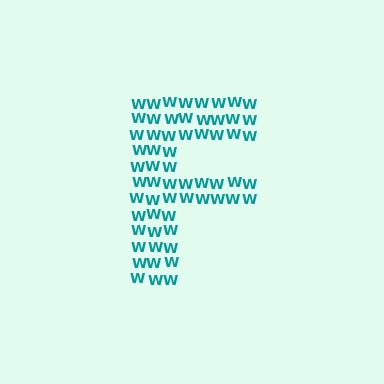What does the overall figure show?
The overall figure shows the letter F.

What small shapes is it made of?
It is made of small letter W's.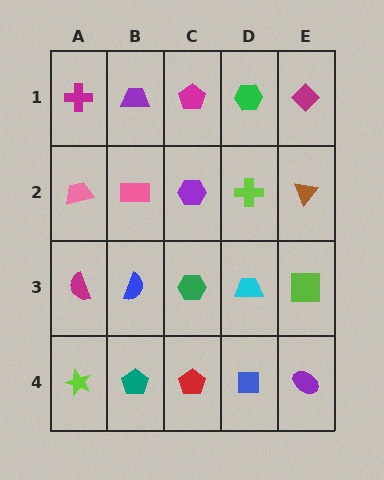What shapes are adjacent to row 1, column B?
A pink rectangle (row 2, column B), a magenta cross (row 1, column A), a magenta pentagon (row 1, column C).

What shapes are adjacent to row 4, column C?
A green hexagon (row 3, column C), a teal pentagon (row 4, column B), a blue square (row 4, column D).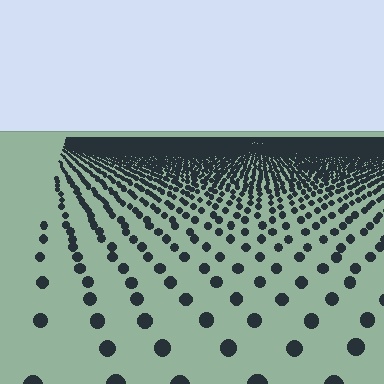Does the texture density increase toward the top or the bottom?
Density increases toward the top.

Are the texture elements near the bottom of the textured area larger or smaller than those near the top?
Larger. Near the bottom, elements are closer to the viewer and appear at a bigger on-screen size.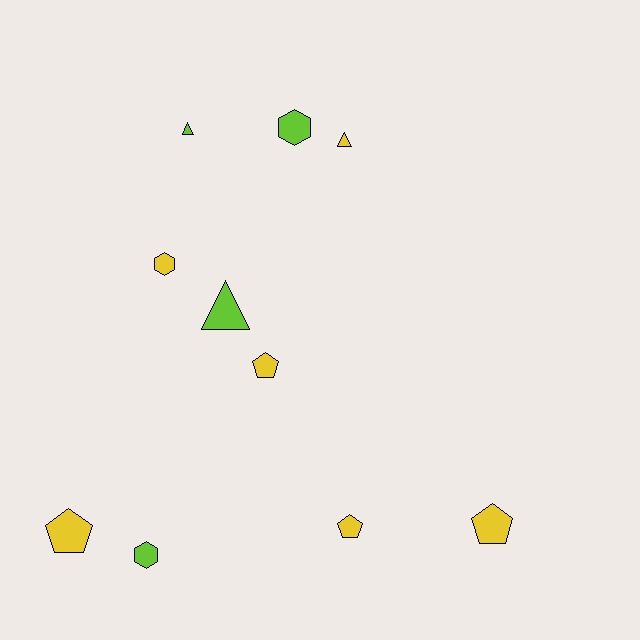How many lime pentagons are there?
There are no lime pentagons.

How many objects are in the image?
There are 10 objects.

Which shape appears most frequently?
Pentagon, with 4 objects.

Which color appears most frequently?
Yellow, with 6 objects.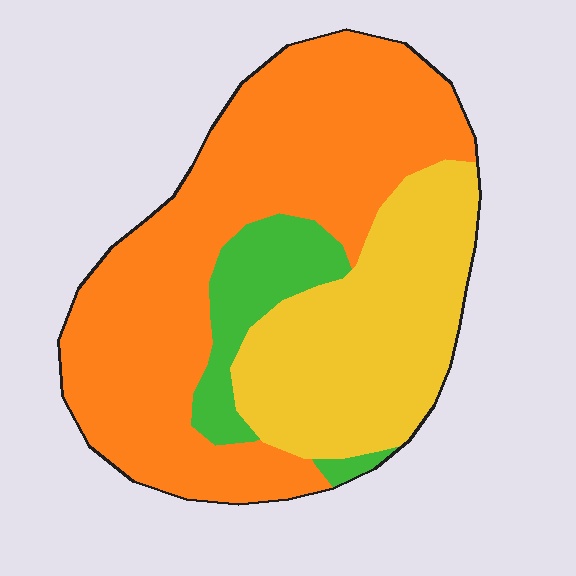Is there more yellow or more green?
Yellow.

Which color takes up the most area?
Orange, at roughly 55%.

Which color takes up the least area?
Green, at roughly 10%.